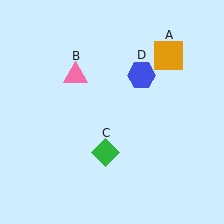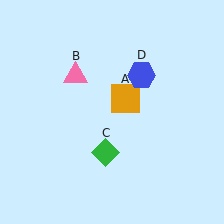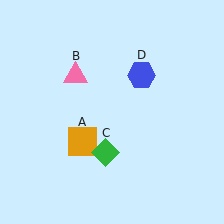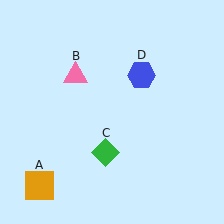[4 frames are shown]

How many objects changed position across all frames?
1 object changed position: orange square (object A).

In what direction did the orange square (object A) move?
The orange square (object A) moved down and to the left.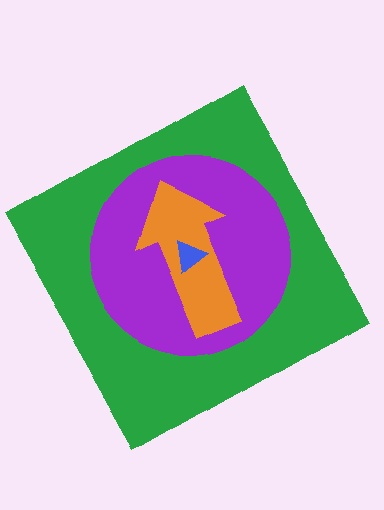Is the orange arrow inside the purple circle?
Yes.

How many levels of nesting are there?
4.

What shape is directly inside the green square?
The purple circle.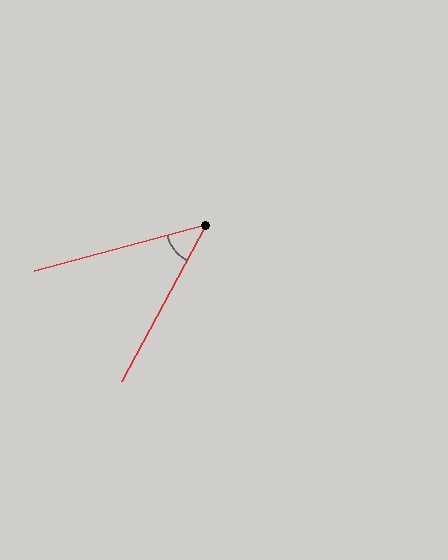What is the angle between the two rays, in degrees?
Approximately 47 degrees.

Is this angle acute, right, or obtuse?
It is acute.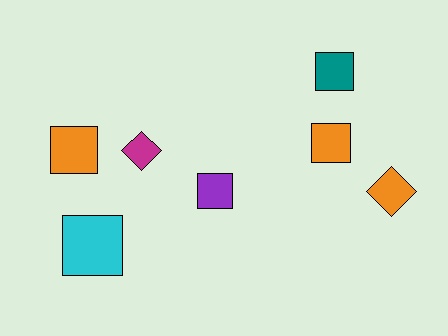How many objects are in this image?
There are 7 objects.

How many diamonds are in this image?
There are 2 diamonds.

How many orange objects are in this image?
There are 3 orange objects.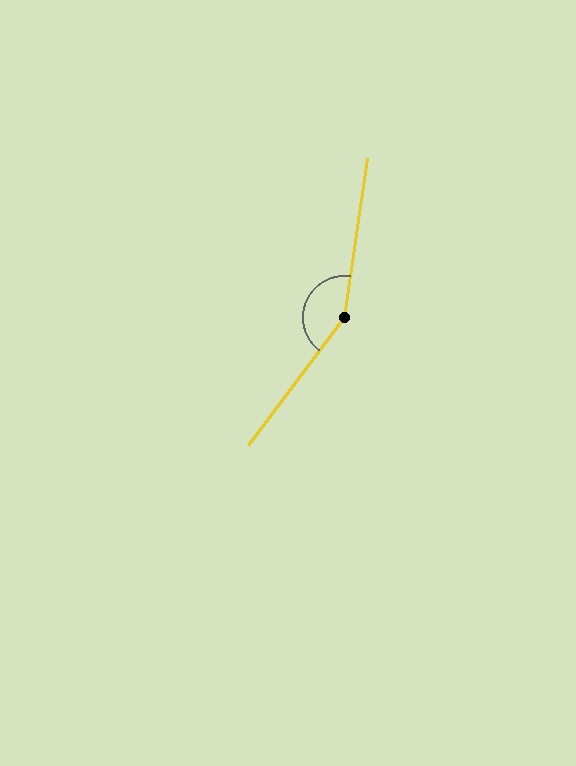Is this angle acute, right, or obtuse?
It is obtuse.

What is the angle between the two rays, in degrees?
Approximately 151 degrees.